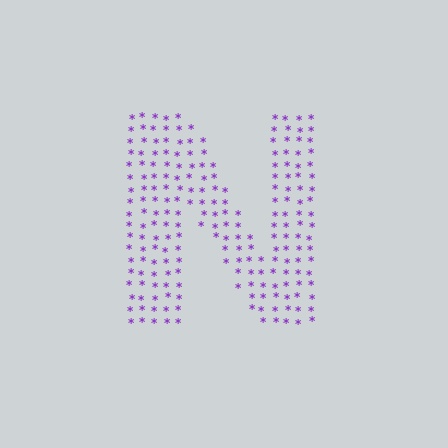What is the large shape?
The large shape is the letter N.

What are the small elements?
The small elements are asterisks.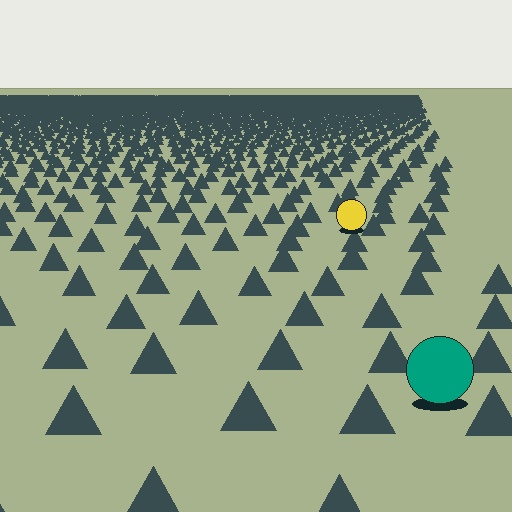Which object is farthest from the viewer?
The yellow circle is farthest from the viewer. It appears smaller and the ground texture around it is denser.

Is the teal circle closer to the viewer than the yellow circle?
Yes. The teal circle is closer — you can tell from the texture gradient: the ground texture is coarser near it.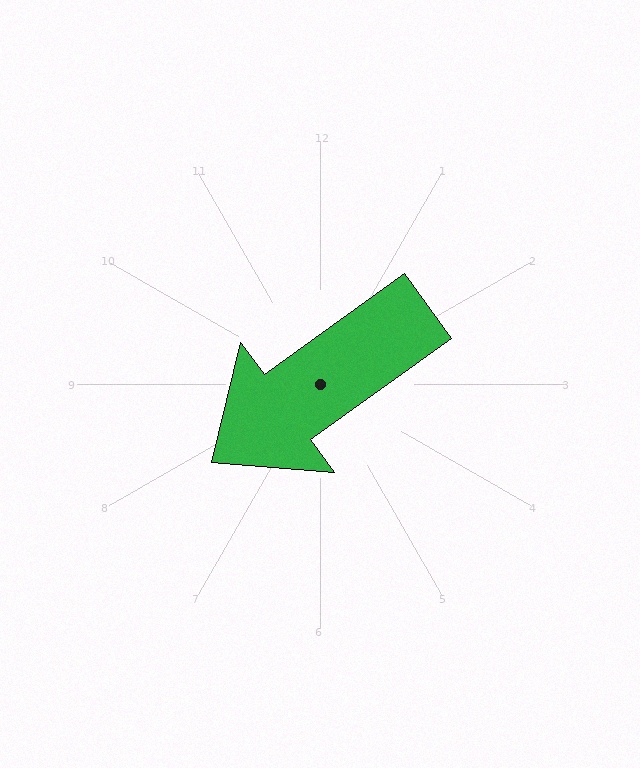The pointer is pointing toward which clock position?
Roughly 8 o'clock.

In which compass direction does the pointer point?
Southwest.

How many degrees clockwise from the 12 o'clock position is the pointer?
Approximately 234 degrees.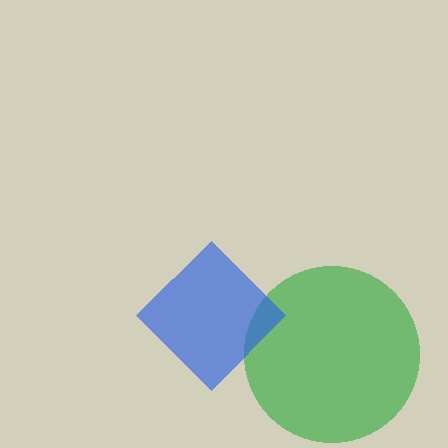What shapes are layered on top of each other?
The layered shapes are: a green circle, a blue diamond.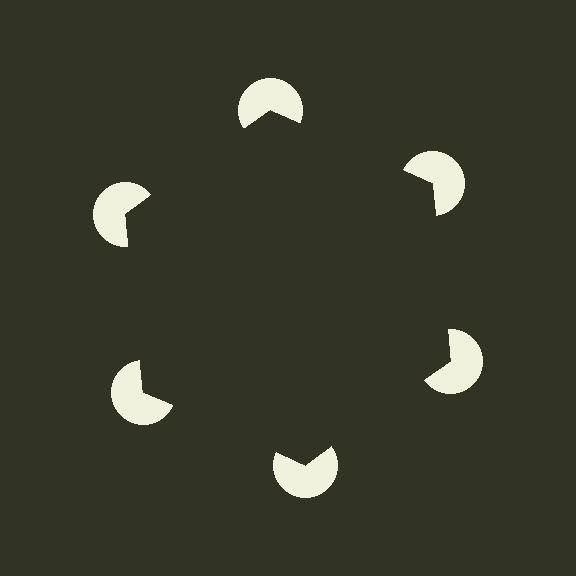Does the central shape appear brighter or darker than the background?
It typically appears slightly darker than the background, even though no actual brightness change is drawn.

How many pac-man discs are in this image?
There are 6 — one at each vertex of the illusory hexagon.